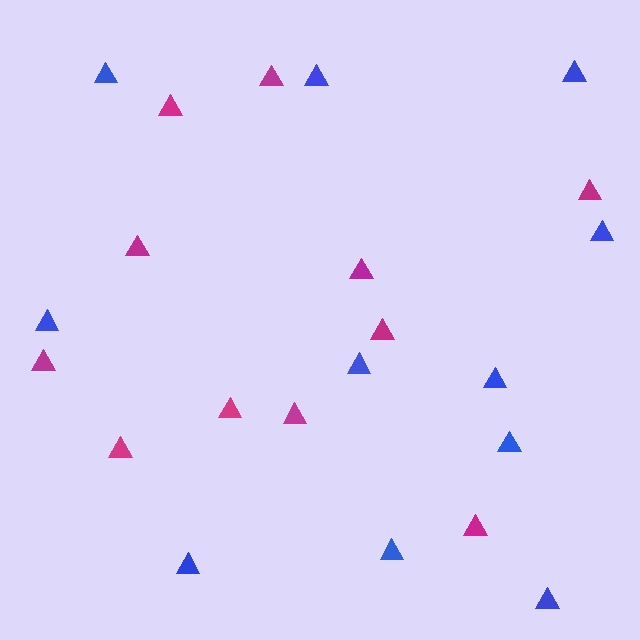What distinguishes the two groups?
There are 2 groups: one group of blue triangles (11) and one group of magenta triangles (11).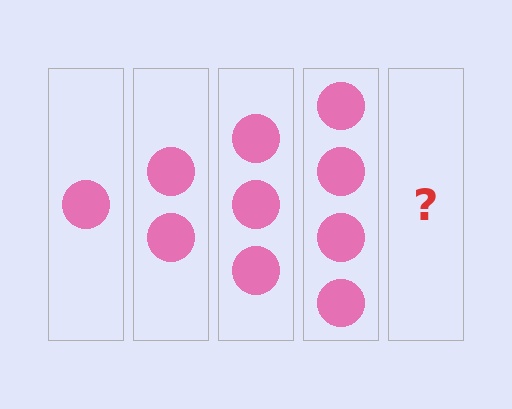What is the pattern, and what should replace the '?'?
The pattern is that each step adds one more circle. The '?' should be 5 circles.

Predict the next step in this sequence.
The next step is 5 circles.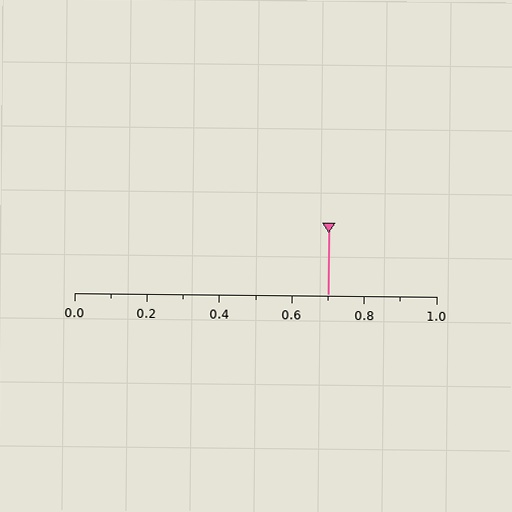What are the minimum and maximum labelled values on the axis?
The axis runs from 0.0 to 1.0.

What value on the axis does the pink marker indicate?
The marker indicates approximately 0.7.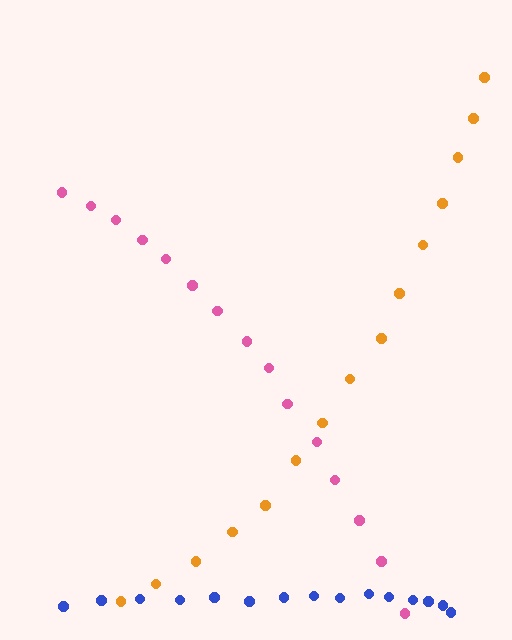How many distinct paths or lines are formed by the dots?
There are 3 distinct paths.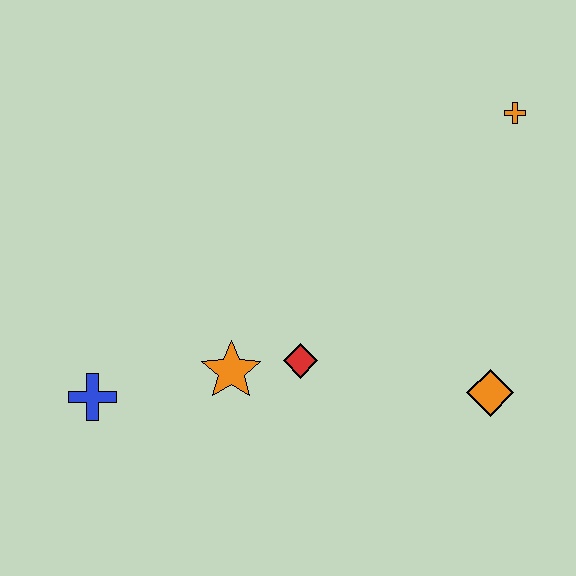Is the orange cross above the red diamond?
Yes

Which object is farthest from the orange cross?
The blue cross is farthest from the orange cross.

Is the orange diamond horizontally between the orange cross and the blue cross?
Yes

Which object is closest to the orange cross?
The orange diamond is closest to the orange cross.